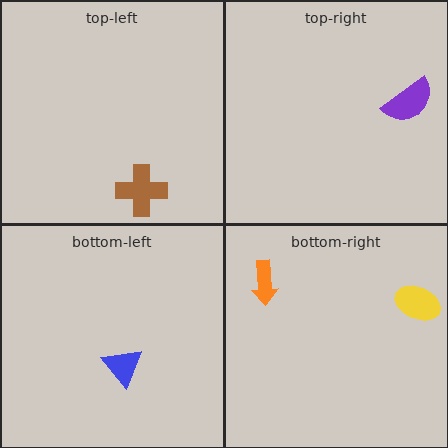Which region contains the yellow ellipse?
The bottom-right region.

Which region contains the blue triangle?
The bottom-left region.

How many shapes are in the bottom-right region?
2.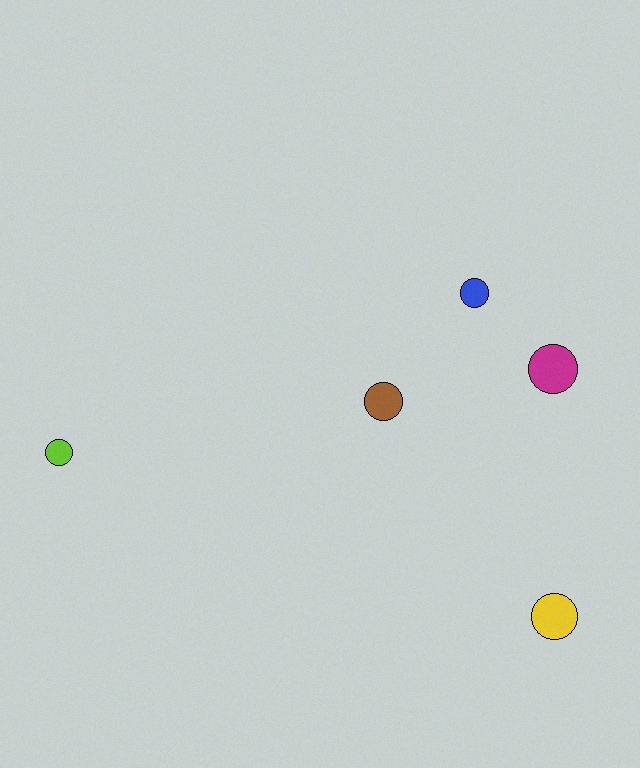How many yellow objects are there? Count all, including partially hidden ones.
There is 1 yellow object.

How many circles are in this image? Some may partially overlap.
There are 5 circles.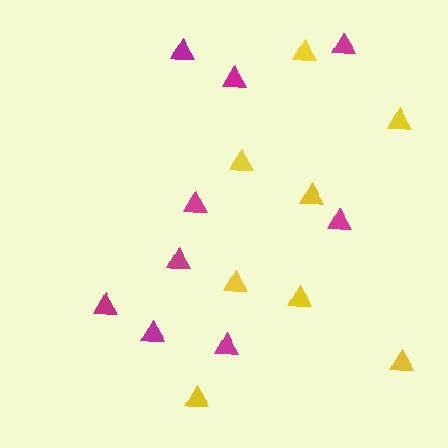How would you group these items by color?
There are 2 groups: one group of magenta triangles (9) and one group of yellow triangles (8).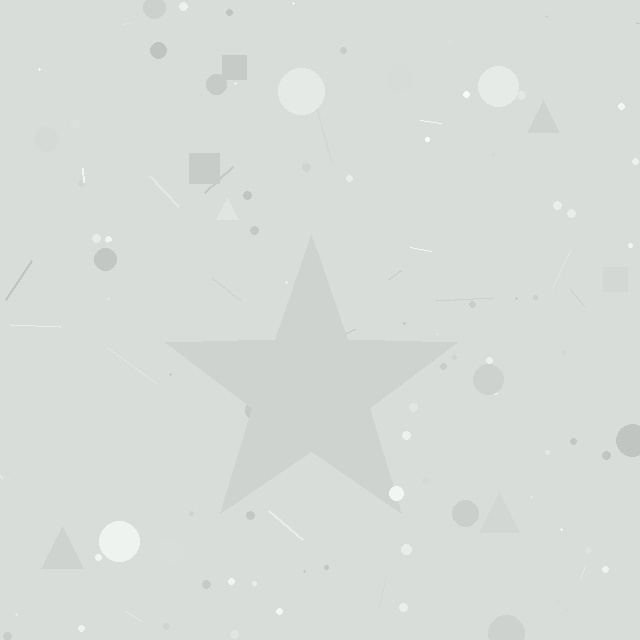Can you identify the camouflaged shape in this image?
The camouflaged shape is a star.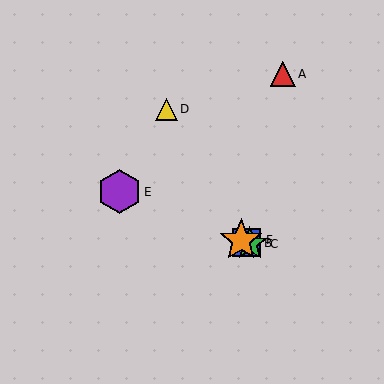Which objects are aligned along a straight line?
Objects B, C, E, F are aligned along a straight line.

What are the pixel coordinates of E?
Object E is at (119, 192).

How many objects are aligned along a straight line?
4 objects (B, C, E, F) are aligned along a straight line.